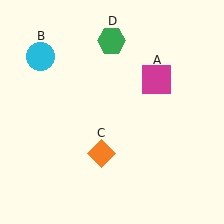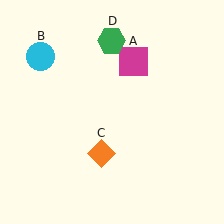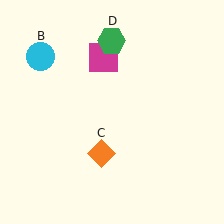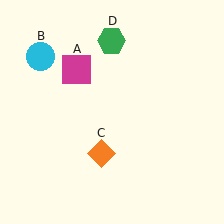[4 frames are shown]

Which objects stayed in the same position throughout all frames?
Cyan circle (object B) and orange diamond (object C) and green hexagon (object D) remained stationary.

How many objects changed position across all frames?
1 object changed position: magenta square (object A).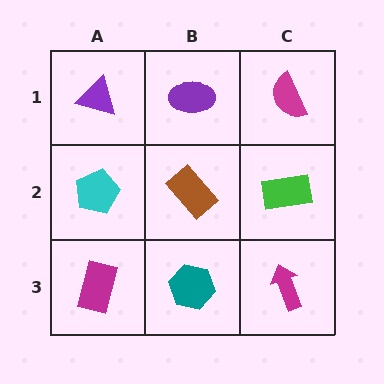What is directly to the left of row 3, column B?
A magenta rectangle.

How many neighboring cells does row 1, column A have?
2.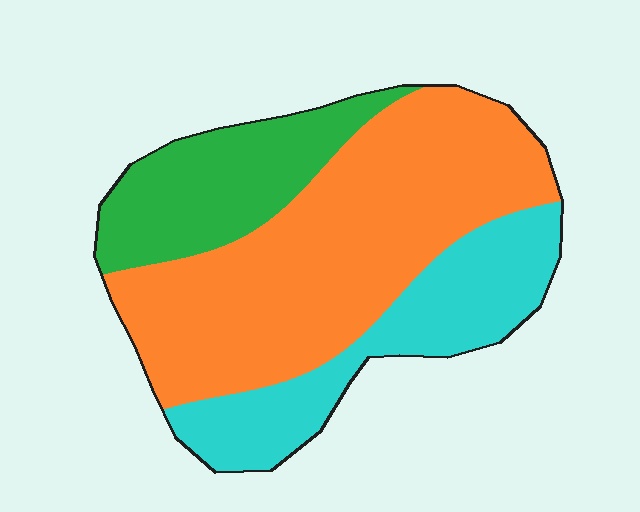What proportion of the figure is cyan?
Cyan takes up less than a quarter of the figure.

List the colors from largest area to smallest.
From largest to smallest: orange, cyan, green.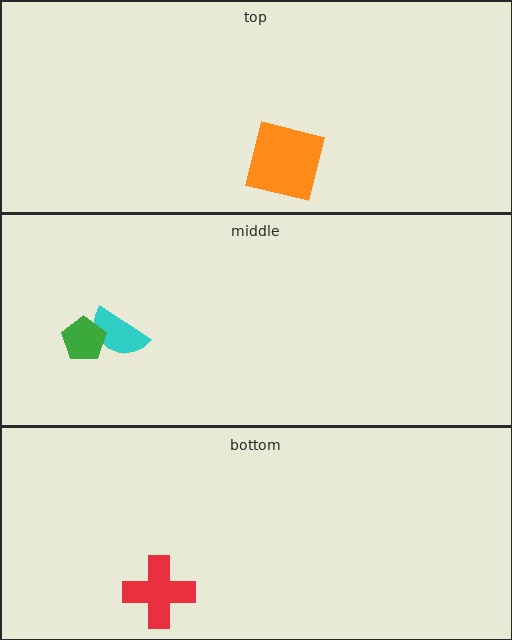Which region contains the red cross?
The bottom region.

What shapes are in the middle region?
The cyan semicircle, the green pentagon.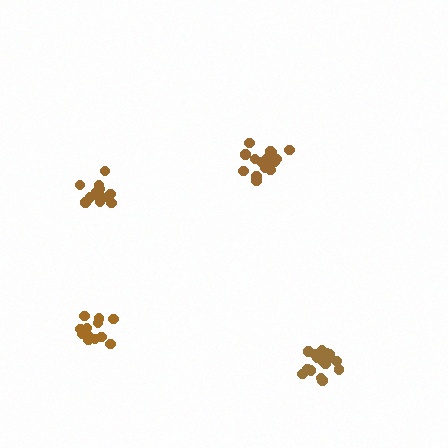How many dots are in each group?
Group 1: 13 dots, Group 2: 15 dots, Group 3: 18 dots, Group 4: 13 dots (59 total).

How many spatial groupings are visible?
There are 4 spatial groupings.